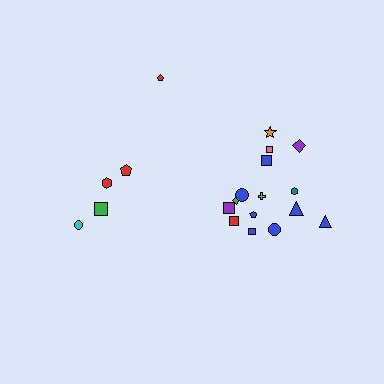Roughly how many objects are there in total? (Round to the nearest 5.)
Roughly 20 objects in total.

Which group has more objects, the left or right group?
The right group.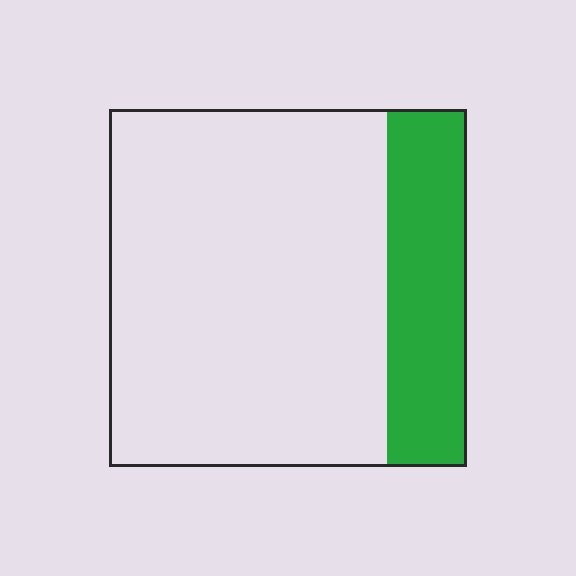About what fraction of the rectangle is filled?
About one fifth (1/5).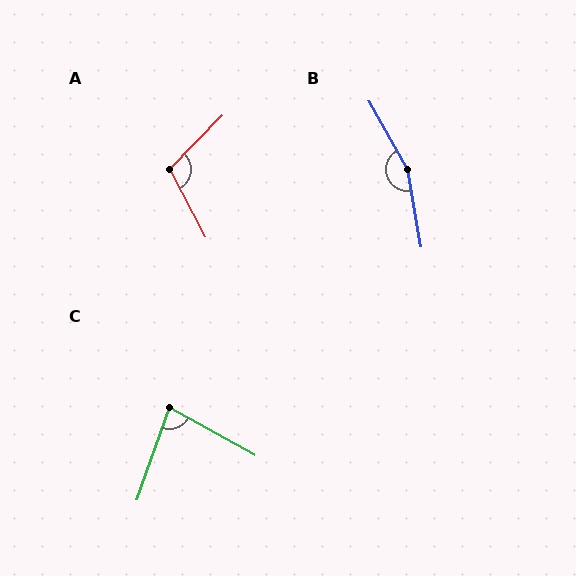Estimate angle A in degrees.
Approximately 108 degrees.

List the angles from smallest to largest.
C (80°), A (108°), B (160°).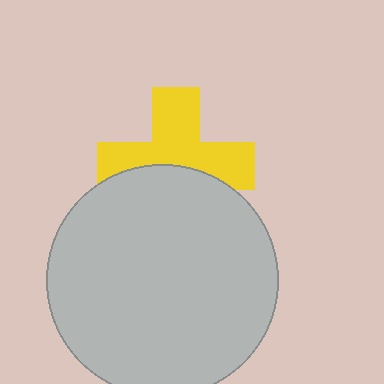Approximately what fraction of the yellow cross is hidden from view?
Roughly 40% of the yellow cross is hidden behind the light gray circle.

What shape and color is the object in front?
The object in front is a light gray circle.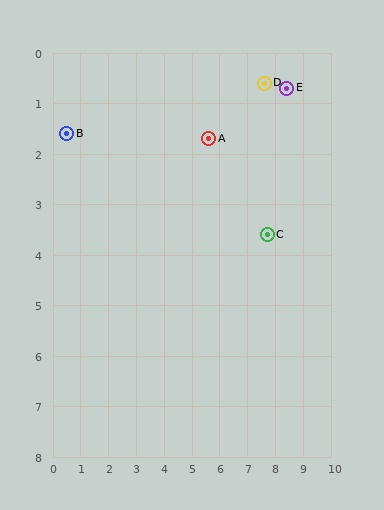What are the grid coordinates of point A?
Point A is at approximately (5.6, 1.7).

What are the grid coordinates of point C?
Point C is at approximately (7.7, 3.6).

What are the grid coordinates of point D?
Point D is at approximately (7.6, 0.6).